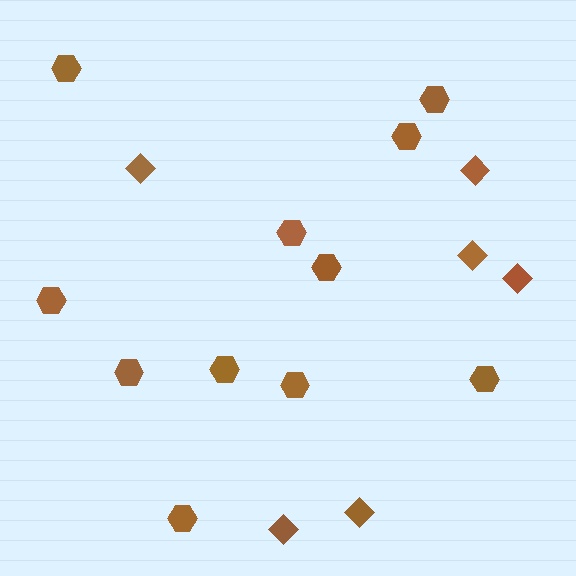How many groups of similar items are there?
There are 2 groups: one group of hexagons (11) and one group of diamonds (6).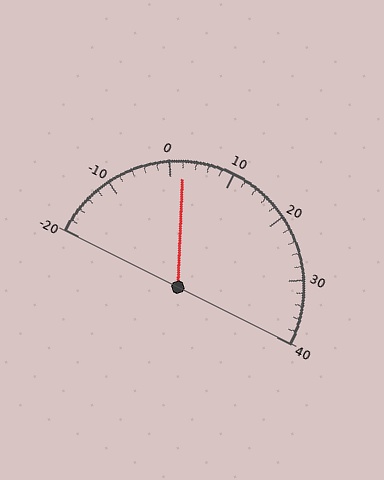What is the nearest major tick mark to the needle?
The nearest major tick mark is 0.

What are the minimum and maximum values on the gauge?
The gauge ranges from -20 to 40.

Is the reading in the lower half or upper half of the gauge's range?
The reading is in the lower half of the range (-20 to 40).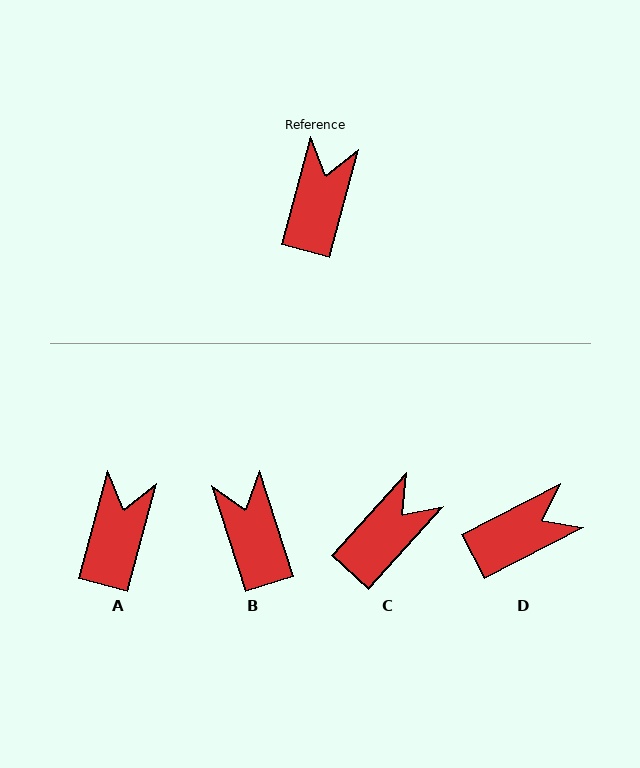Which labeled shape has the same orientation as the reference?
A.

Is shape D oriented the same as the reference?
No, it is off by about 48 degrees.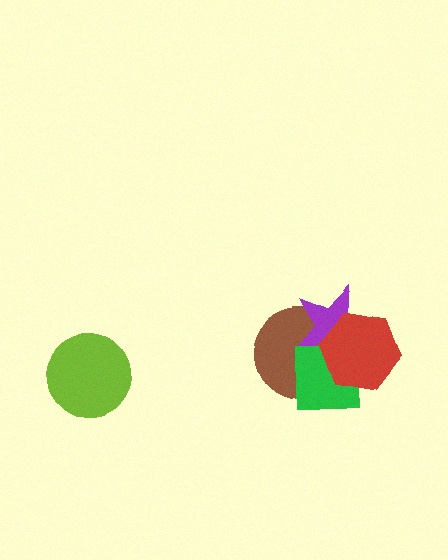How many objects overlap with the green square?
3 objects overlap with the green square.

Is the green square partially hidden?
Yes, it is partially covered by another shape.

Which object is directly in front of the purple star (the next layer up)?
The green square is directly in front of the purple star.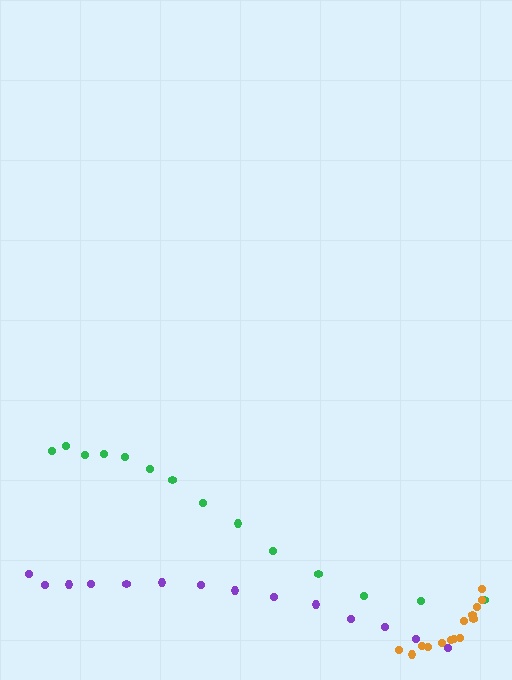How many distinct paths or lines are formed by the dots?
There are 3 distinct paths.